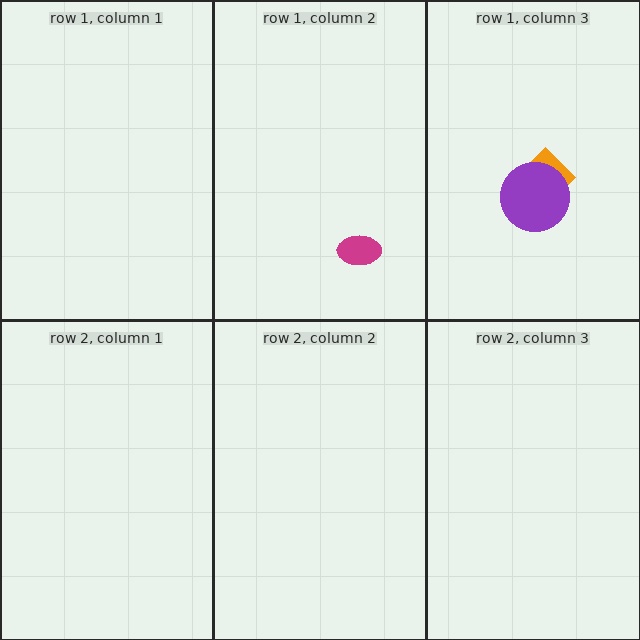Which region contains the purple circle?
The row 1, column 3 region.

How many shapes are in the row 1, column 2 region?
1.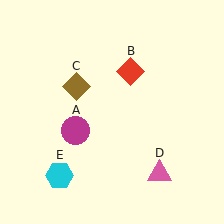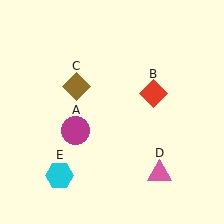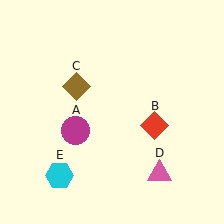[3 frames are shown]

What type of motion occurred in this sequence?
The red diamond (object B) rotated clockwise around the center of the scene.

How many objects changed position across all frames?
1 object changed position: red diamond (object B).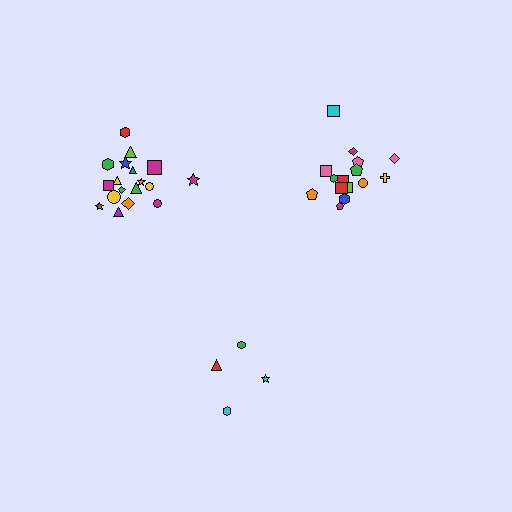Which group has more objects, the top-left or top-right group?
The top-left group.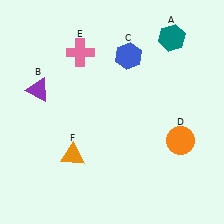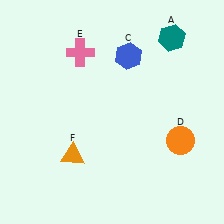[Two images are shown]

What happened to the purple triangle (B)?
The purple triangle (B) was removed in Image 2. It was in the top-left area of Image 1.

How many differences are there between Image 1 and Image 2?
There is 1 difference between the two images.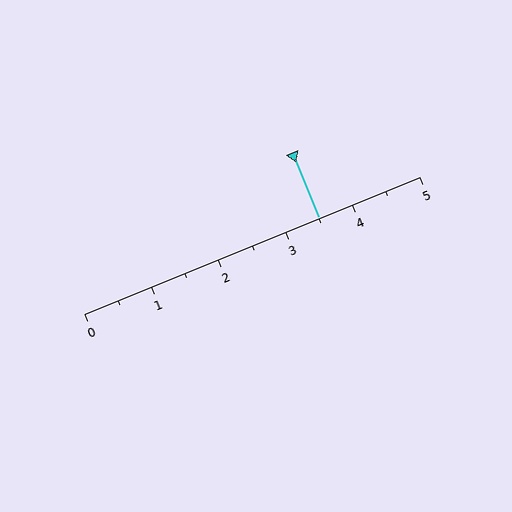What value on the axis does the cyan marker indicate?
The marker indicates approximately 3.5.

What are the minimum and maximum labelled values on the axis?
The axis runs from 0 to 5.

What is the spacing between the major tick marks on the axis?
The major ticks are spaced 1 apart.